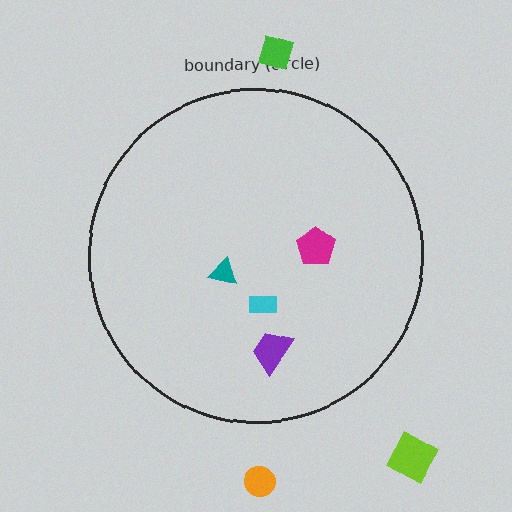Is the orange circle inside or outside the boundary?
Outside.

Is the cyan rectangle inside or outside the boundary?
Inside.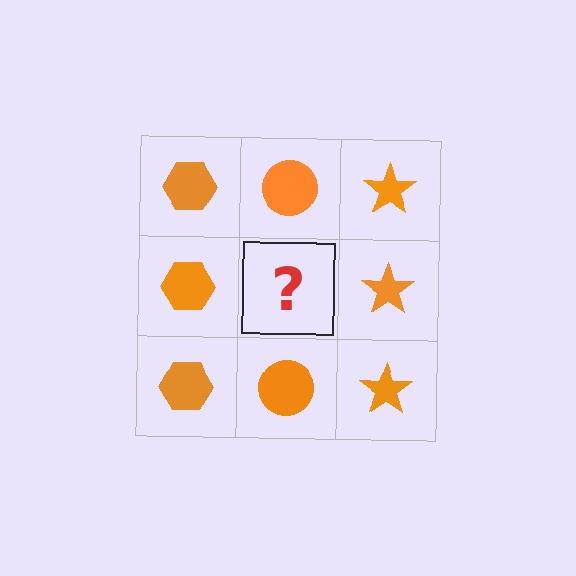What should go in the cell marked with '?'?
The missing cell should contain an orange circle.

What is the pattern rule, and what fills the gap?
The rule is that each column has a consistent shape. The gap should be filled with an orange circle.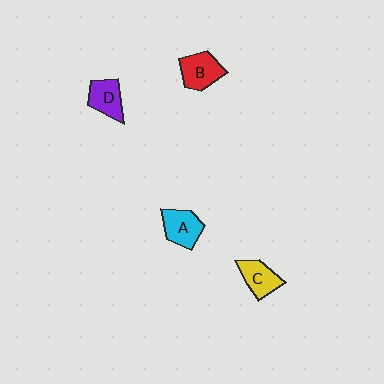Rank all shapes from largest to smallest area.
From largest to smallest: B (red), A (cyan), D (purple), C (yellow).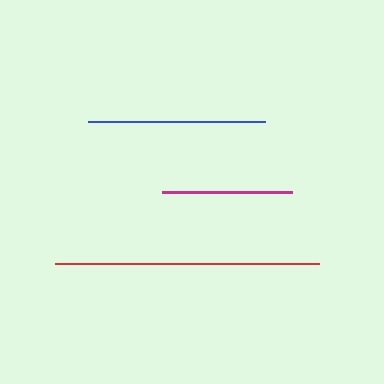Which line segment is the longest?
The red line is the longest at approximately 264 pixels.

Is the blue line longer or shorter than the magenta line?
The blue line is longer than the magenta line.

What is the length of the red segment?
The red segment is approximately 264 pixels long.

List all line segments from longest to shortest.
From longest to shortest: red, blue, magenta.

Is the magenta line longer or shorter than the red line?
The red line is longer than the magenta line.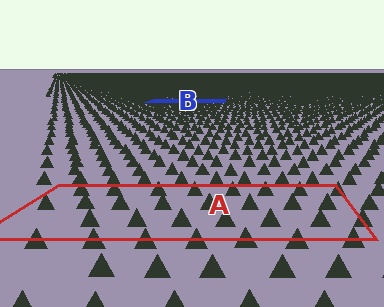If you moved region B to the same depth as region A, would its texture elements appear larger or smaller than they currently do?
They would appear larger. At a closer depth, the same texture elements are projected at a bigger on-screen size.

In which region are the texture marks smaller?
The texture marks are smaller in region B, because it is farther away.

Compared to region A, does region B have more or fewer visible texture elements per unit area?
Region B has more texture elements per unit area — they are packed more densely because it is farther away.